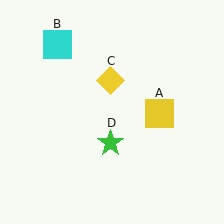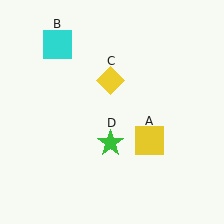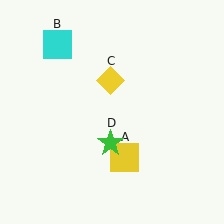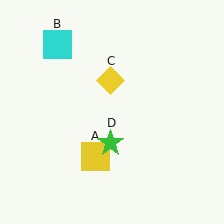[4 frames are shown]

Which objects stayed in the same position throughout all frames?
Cyan square (object B) and yellow diamond (object C) and green star (object D) remained stationary.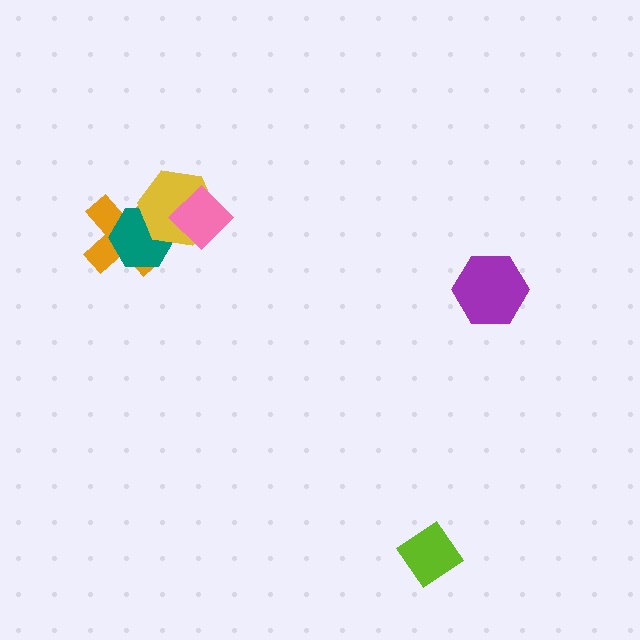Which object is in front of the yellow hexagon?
The pink diamond is in front of the yellow hexagon.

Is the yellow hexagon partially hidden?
Yes, it is partially covered by another shape.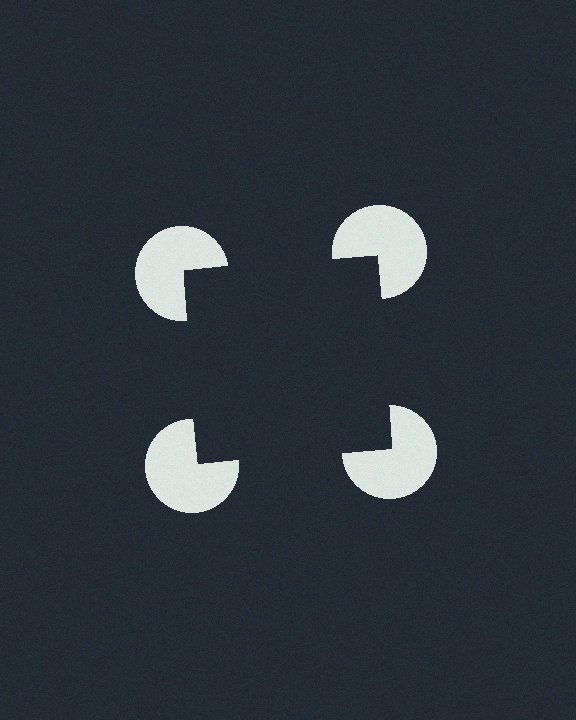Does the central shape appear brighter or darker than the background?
It typically appears slightly darker than the background, even though no actual brightness change is drawn.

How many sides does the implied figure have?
4 sides.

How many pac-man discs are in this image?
There are 4 — one at each vertex of the illusory square.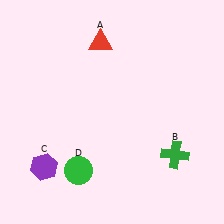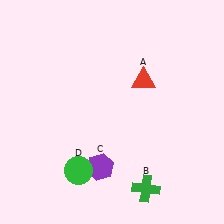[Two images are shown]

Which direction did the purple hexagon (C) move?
The purple hexagon (C) moved right.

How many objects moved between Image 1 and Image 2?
3 objects moved between the two images.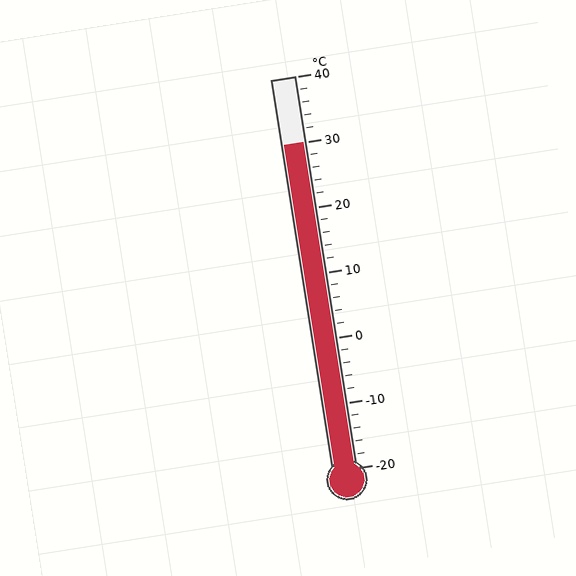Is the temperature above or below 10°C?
The temperature is above 10°C.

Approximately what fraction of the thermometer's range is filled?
The thermometer is filled to approximately 85% of its range.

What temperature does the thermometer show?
The thermometer shows approximately 30°C.